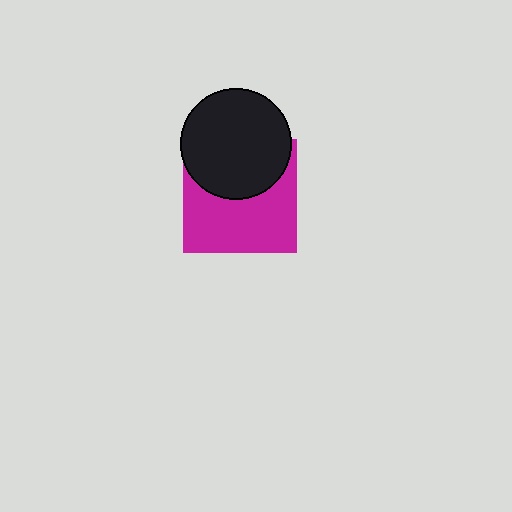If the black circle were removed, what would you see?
You would see the complete magenta square.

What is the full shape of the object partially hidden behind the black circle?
The partially hidden object is a magenta square.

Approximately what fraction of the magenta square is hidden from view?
Roughly 41% of the magenta square is hidden behind the black circle.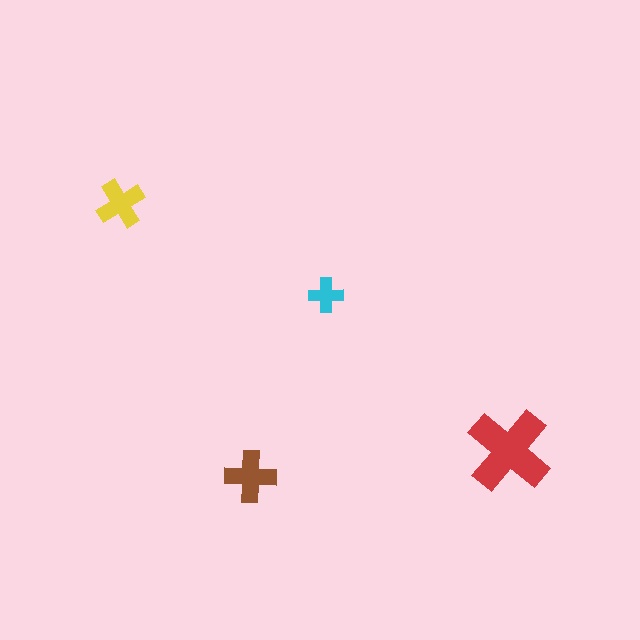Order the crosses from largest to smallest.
the red one, the brown one, the yellow one, the cyan one.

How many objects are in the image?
There are 4 objects in the image.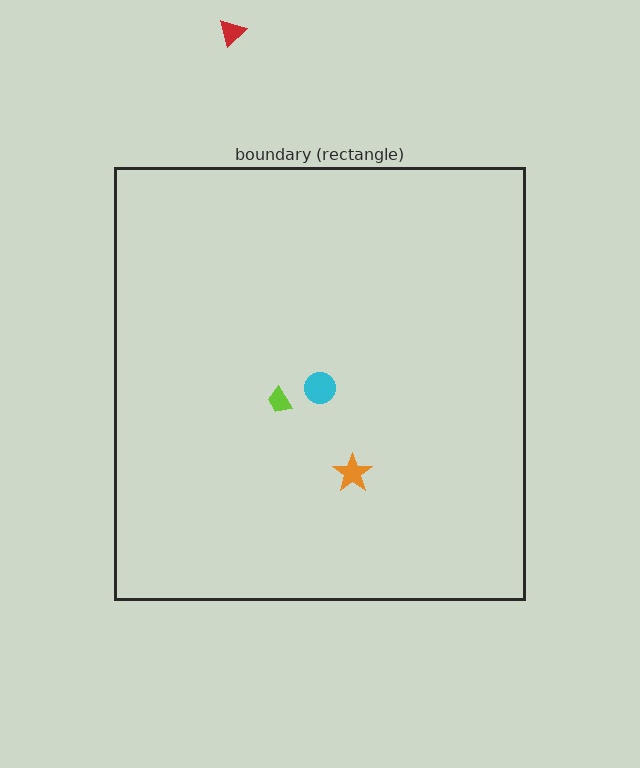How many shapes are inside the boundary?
3 inside, 1 outside.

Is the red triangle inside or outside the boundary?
Outside.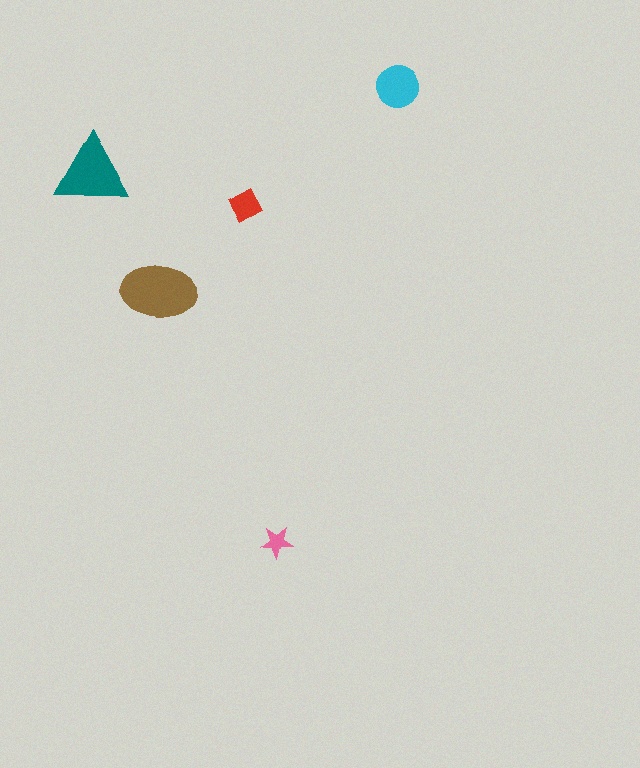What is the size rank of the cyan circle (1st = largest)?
3rd.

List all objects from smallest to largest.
The pink star, the red diamond, the cyan circle, the teal triangle, the brown ellipse.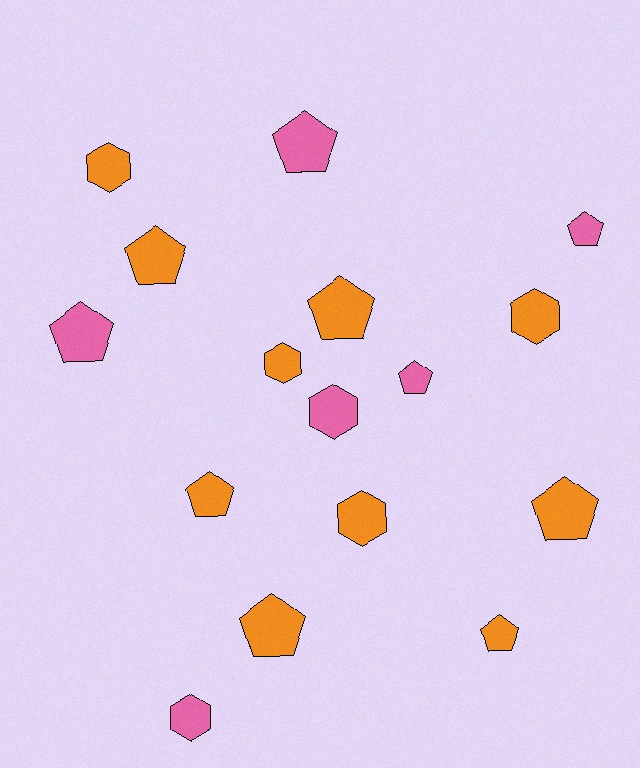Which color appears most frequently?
Orange, with 10 objects.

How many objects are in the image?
There are 16 objects.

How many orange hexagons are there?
There are 4 orange hexagons.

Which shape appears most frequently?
Pentagon, with 10 objects.